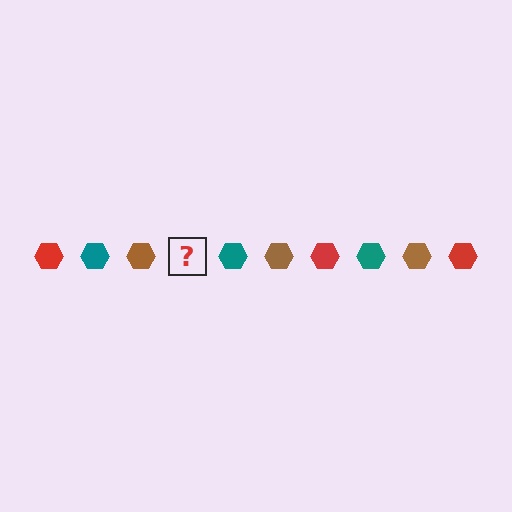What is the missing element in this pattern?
The missing element is a red hexagon.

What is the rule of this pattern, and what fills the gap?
The rule is that the pattern cycles through red, teal, brown hexagons. The gap should be filled with a red hexagon.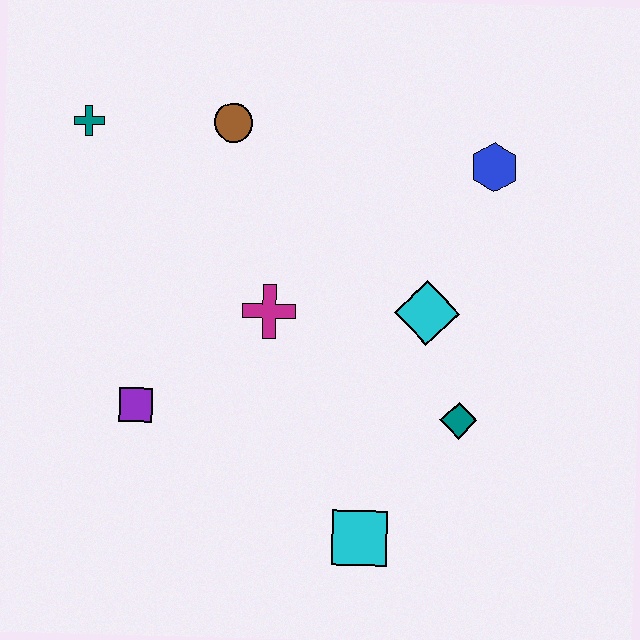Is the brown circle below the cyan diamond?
No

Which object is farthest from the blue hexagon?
The purple square is farthest from the blue hexagon.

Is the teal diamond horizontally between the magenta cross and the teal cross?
No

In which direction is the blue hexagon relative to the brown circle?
The blue hexagon is to the right of the brown circle.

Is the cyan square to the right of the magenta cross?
Yes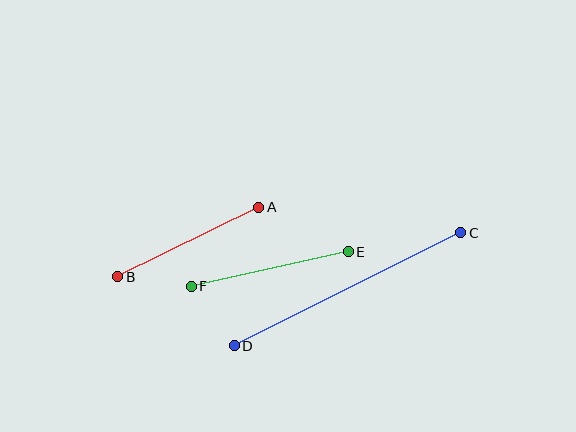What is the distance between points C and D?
The distance is approximately 253 pixels.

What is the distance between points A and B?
The distance is approximately 157 pixels.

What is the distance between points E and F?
The distance is approximately 161 pixels.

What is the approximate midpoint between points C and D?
The midpoint is at approximately (348, 289) pixels.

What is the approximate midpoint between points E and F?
The midpoint is at approximately (270, 269) pixels.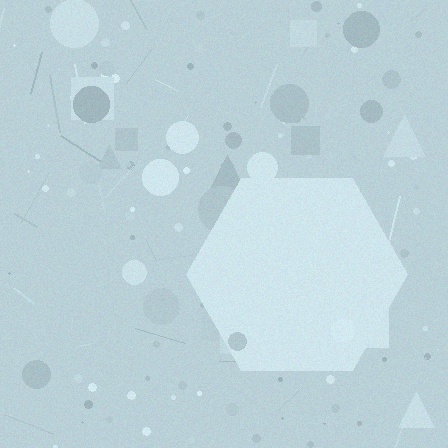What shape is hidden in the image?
A hexagon is hidden in the image.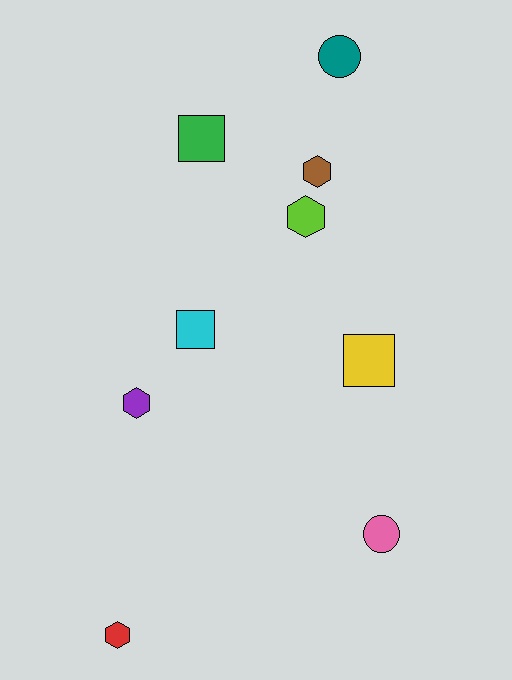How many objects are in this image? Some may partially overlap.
There are 9 objects.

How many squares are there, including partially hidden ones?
There are 3 squares.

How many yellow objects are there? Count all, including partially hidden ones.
There is 1 yellow object.